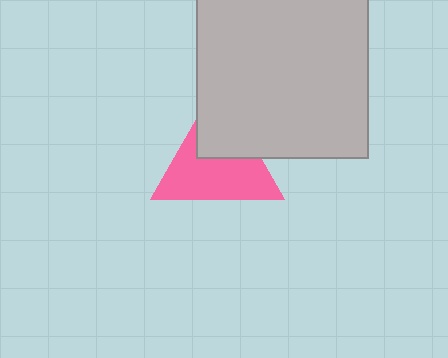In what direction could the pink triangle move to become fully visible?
The pink triangle could move toward the lower-left. That would shift it out from behind the light gray square entirely.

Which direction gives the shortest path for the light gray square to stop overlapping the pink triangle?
Moving toward the upper-right gives the shortest separation.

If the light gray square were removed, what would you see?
You would see the complete pink triangle.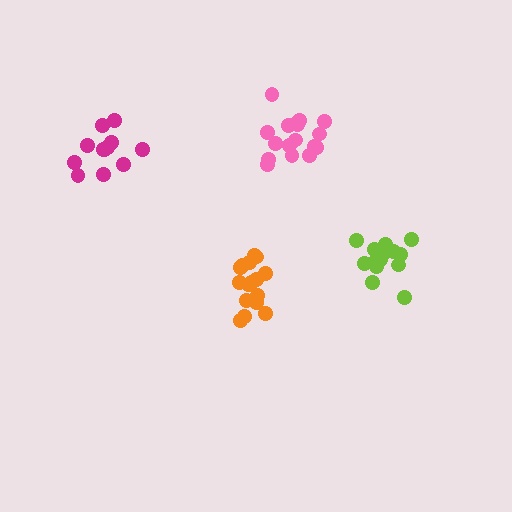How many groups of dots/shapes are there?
There are 4 groups.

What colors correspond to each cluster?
The clusters are colored: orange, lime, magenta, pink.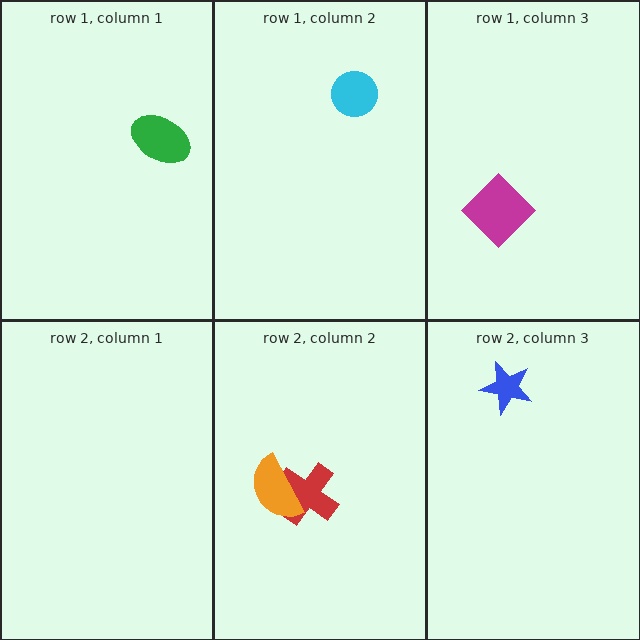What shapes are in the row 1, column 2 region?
The cyan circle.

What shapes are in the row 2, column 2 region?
The red cross, the orange semicircle.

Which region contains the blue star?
The row 2, column 3 region.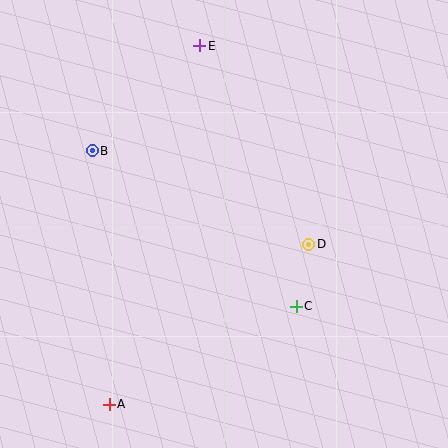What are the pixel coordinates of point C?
Point C is at (296, 306).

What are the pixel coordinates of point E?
Point E is at (200, 46).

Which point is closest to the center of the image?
Point D at (309, 244) is closest to the center.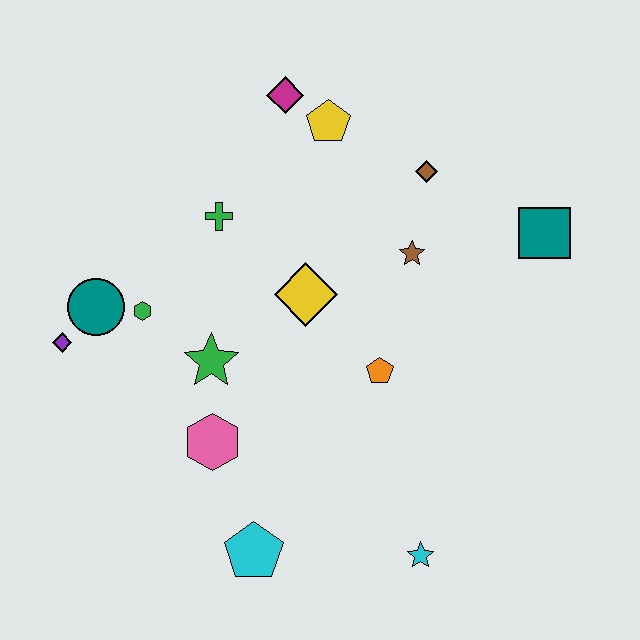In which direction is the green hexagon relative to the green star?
The green hexagon is to the left of the green star.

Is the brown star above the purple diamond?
Yes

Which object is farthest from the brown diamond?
The cyan pentagon is farthest from the brown diamond.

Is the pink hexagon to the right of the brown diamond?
No